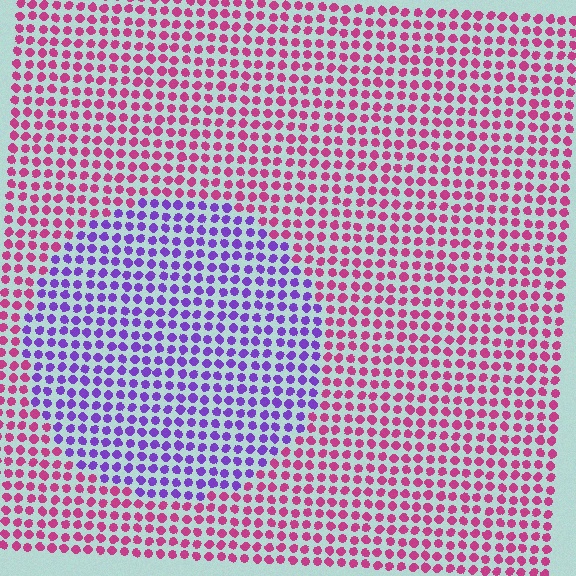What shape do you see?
I see a circle.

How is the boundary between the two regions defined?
The boundary is defined purely by a slight shift in hue (about 59 degrees). Spacing, size, and orientation are identical on both sides.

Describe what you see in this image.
The image is filled with small magenta elements in a uniform arrangement. A circle-shaped region is visible where the elements are tinted to a slightly different hue, forming a subtle color boundary.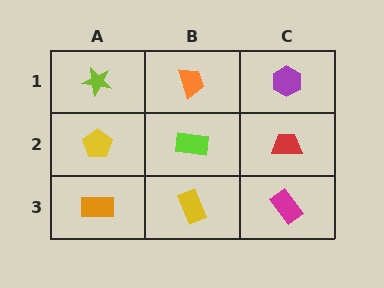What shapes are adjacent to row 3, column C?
A red trapezoid (row 2, column C), a yellow rectangle (row 3, column B).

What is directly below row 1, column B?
A lime rectangle.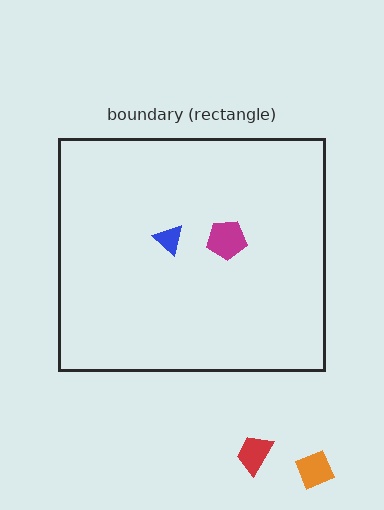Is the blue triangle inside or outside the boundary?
Inside.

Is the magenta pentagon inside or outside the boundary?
Inside.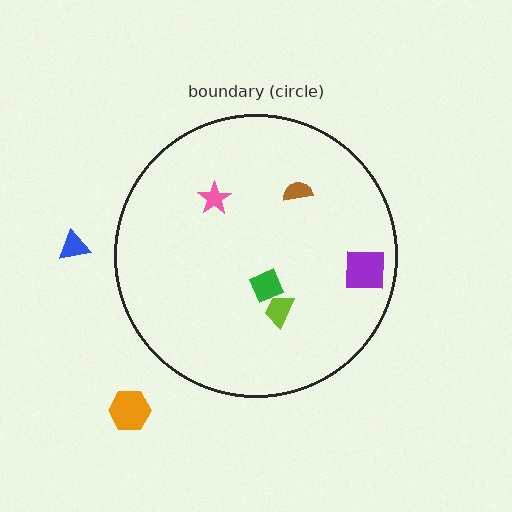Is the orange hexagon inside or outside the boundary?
Outside.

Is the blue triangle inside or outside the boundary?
Outside.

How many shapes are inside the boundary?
5 inside, 2 outside.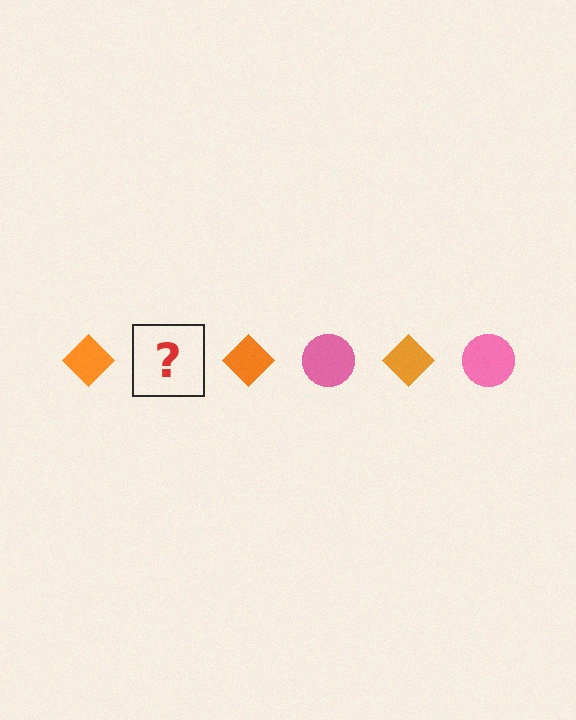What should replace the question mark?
The question mark should be replaced with a pink circle.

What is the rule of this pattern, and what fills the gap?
The rule is that the pattern alternates between orange diamond and pink circle. The gap should be filled with a pink circle.